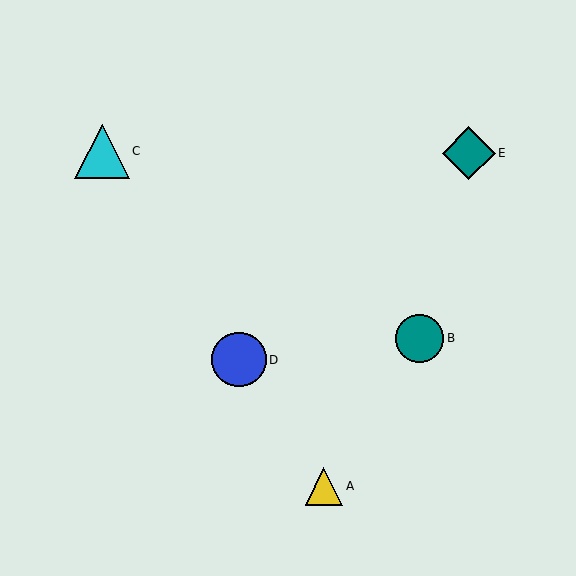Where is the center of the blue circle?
The center of the blue circle is at (239, 360).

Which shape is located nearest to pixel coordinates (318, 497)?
The yellow triangle (labeled A) at (324, 486) is nearest to that location.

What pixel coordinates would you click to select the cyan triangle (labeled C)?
Click at (102, 151) to select the cyan triangle C.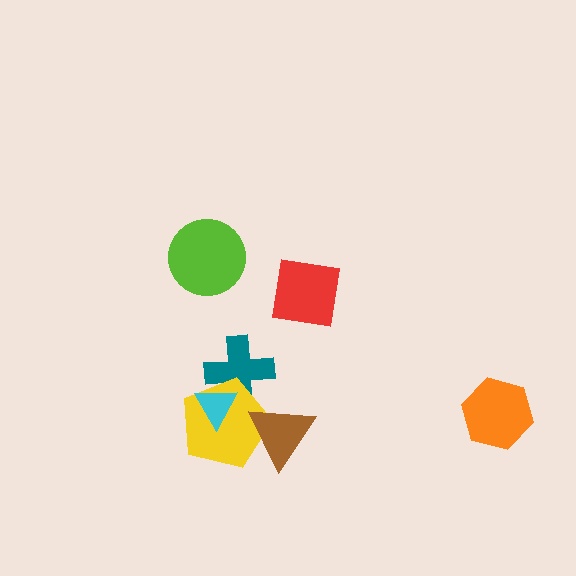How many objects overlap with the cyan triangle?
2 objects overlap with the cyan triangle.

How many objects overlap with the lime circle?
0 objects overlap with the lime circle.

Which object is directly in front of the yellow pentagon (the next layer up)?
The cyan triangle is directly in front of the yellow pentagon.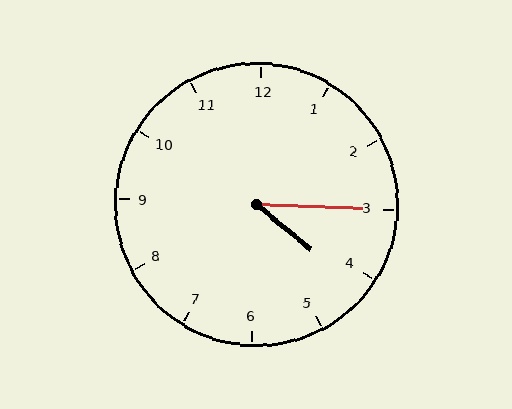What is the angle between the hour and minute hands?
Approximately 38 degrees.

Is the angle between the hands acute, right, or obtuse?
It is acute.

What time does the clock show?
4:15.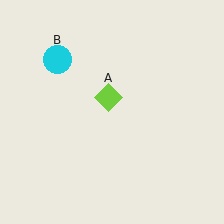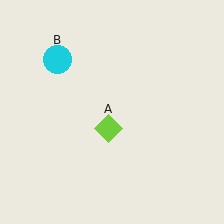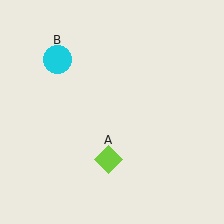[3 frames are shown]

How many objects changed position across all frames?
1 object changed position: lime diamond (object A).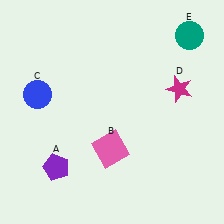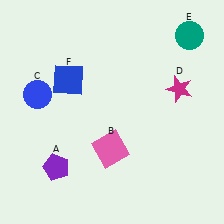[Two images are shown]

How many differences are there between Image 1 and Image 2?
There is 1 difference between the two images.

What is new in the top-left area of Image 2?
A blue square (F) was added in the top-left area of Image 2.